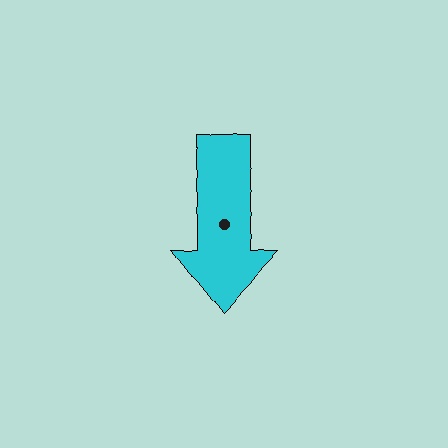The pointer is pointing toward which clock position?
Roughly 6 o'clock.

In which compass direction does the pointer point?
South.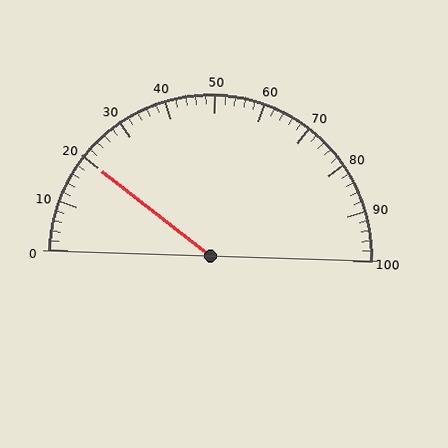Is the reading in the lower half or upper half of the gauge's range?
The reading is in the lower half of the range (0 to 100).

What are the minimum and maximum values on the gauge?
The gauge ranges from 0 to 100.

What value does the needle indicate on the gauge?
The needle indicates approximately 20.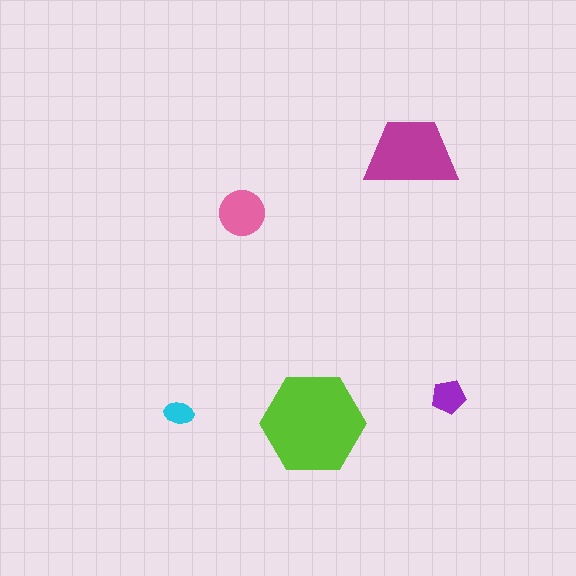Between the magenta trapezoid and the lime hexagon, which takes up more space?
The lime hexagon.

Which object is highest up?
The magenta trapezoid is topmost.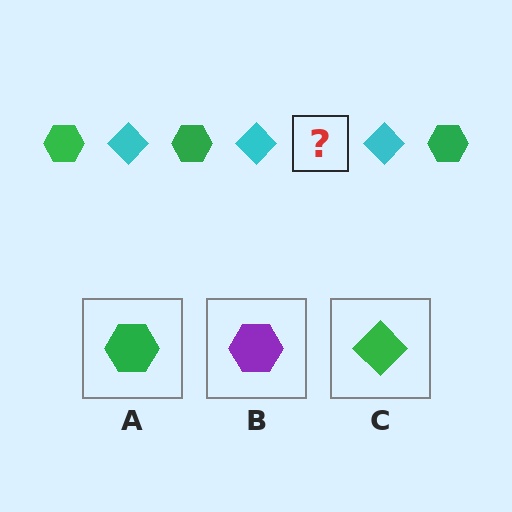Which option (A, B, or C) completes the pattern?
A.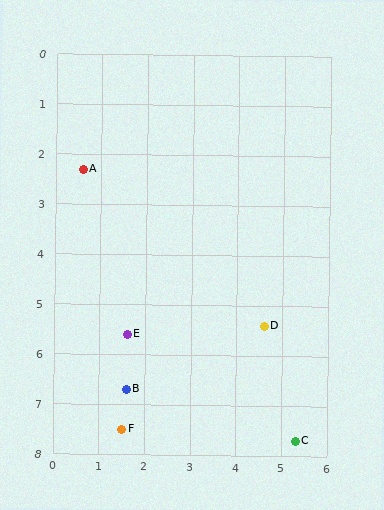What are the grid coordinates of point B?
Point B is at approximately (1.6, 6.7).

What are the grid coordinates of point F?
Point F is at approximately (1.5, 7.5).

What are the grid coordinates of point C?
Point C is at approximately (5.3, 7.7).